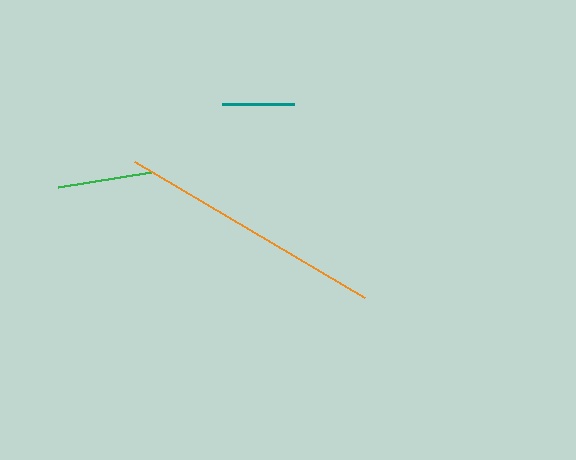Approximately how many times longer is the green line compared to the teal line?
The green line is approximately 1.3 times the length of the teal line.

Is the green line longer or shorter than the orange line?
The orange line is longer than the green line.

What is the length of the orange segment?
The orange segment is approximately 267 pixels long.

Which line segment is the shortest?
The teal line is the shortest at approximately 73 pixels.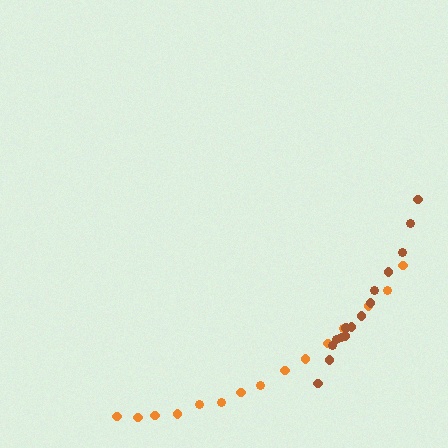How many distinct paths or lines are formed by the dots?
There are 2 distinct paths.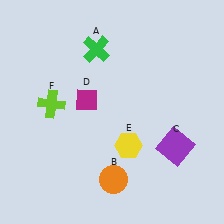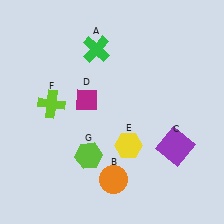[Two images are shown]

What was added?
A lime hexagon (G) was added in Image 2.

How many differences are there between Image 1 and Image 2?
There is 1 difference between the two images.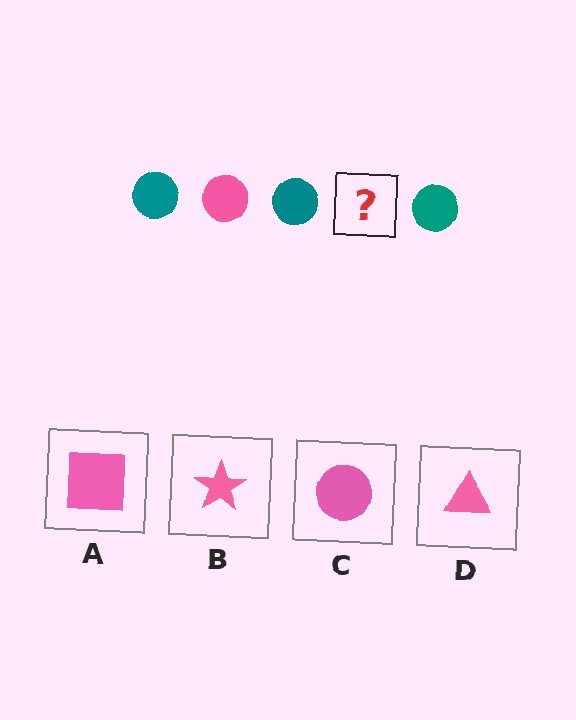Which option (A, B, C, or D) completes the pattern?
C.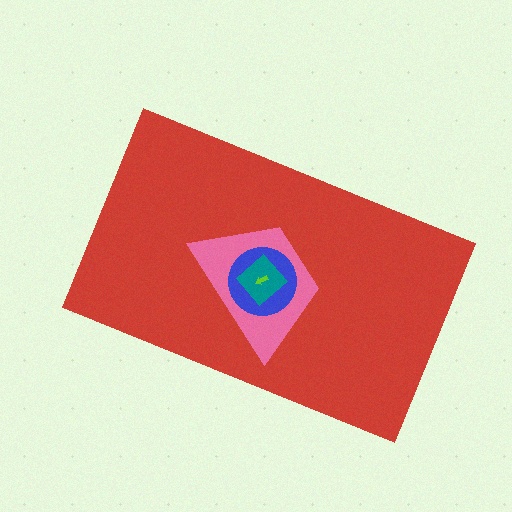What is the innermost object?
The lime arrow.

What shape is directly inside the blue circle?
The teal diamond.